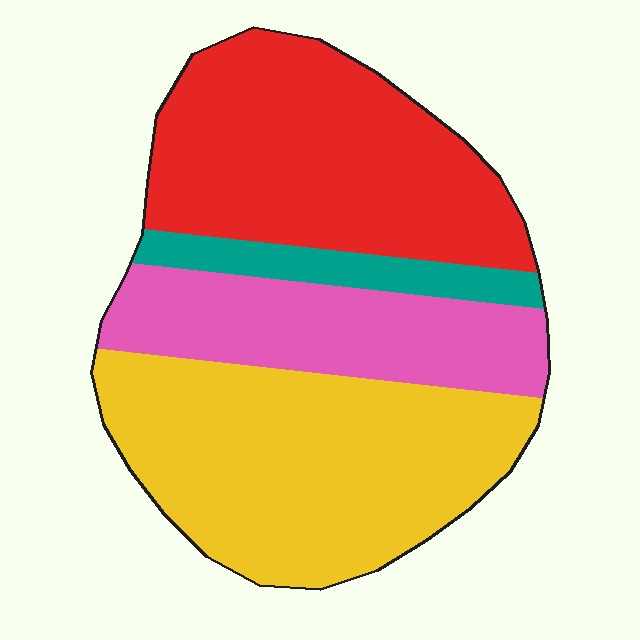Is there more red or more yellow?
Yellow.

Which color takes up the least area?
Teal, at roughly 10%.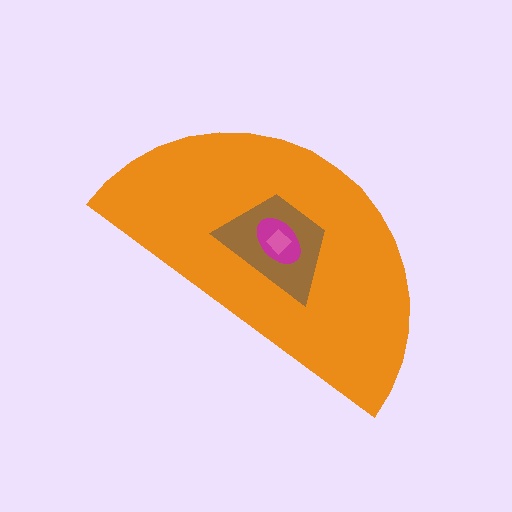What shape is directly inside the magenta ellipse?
The pink diamond.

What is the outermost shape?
The orange semicircle.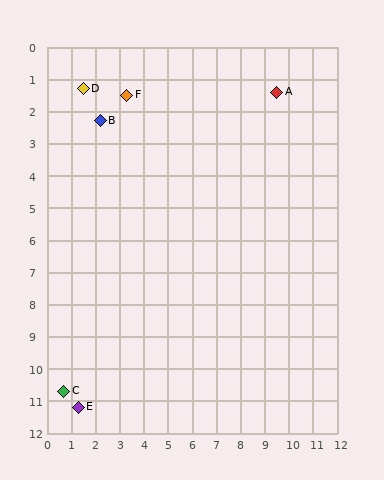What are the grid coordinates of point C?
Point C is at approximately (0.7, 10.7).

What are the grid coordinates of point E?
Point E is at approximately (1.3, 11.2).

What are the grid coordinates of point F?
Point F is at approximately (3.3, 1.5).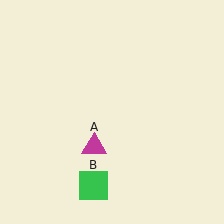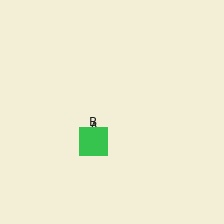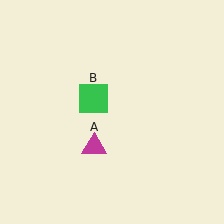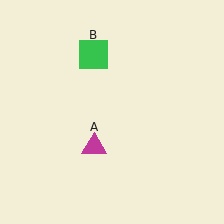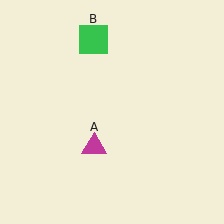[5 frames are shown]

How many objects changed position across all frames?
1 object changed position: green square (object B).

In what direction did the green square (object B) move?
The green square (object B) moved up.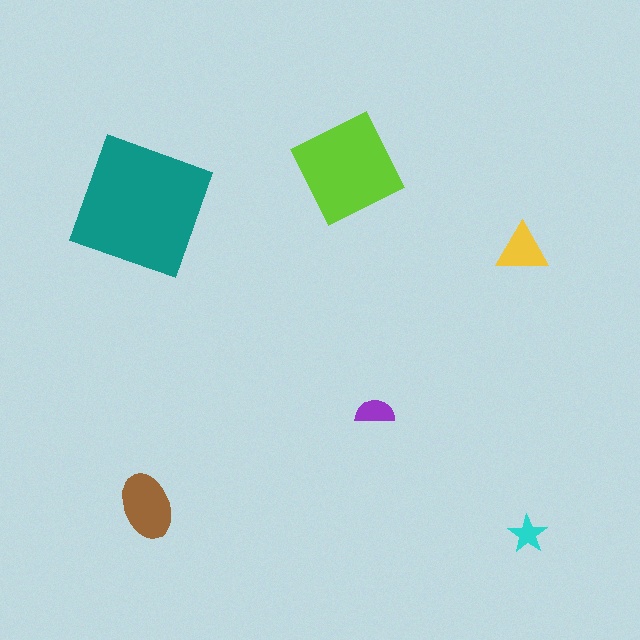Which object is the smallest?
The cyan star.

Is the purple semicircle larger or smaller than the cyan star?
Larger.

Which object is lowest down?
The cyan star is bottommost.